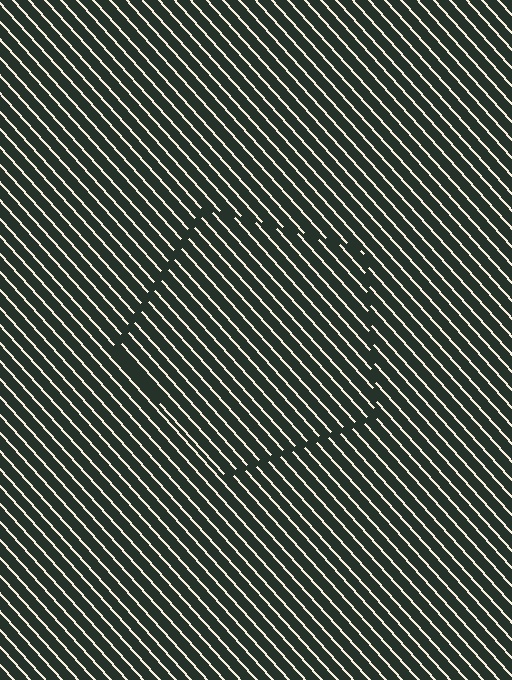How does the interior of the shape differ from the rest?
The interior of the shape contains the same grating, shifted by half a period — the contour is defined by the phase discontinuity where line-ends from the inner and outer gratings abut.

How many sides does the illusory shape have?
5 sides — the line-ends trace a pentagon.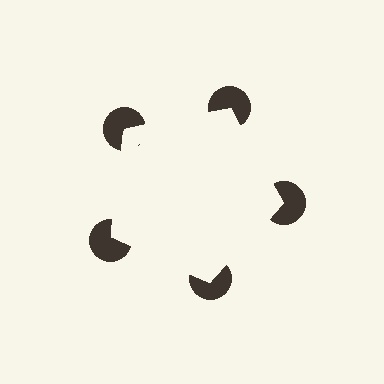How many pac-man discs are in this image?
There are 5 — one at each vertex of the illusory pentagon.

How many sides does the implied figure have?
5 sides.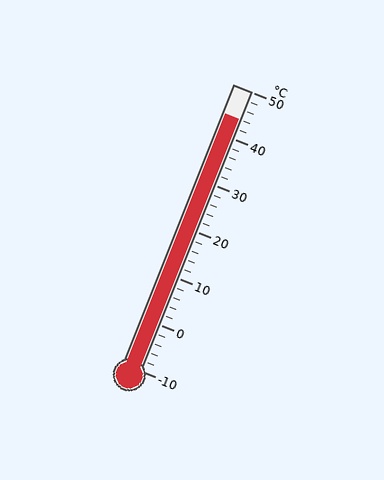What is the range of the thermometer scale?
The thermometer scale ranges from -10°C to 50°C.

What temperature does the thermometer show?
The thermometer shows approximately 44°C.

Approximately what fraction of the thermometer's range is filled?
The thermometer is filled to approximately 90% of its range.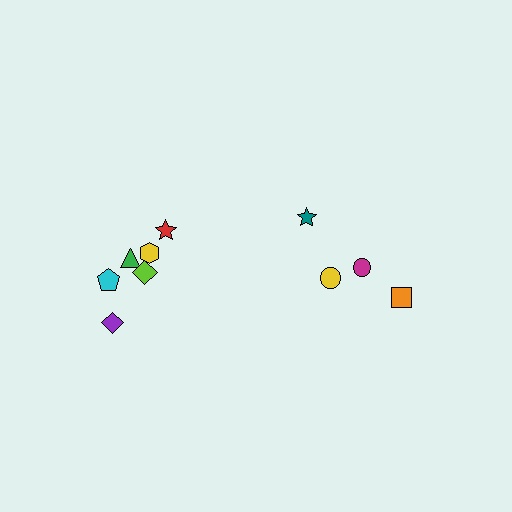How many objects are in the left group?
There are 6 objects.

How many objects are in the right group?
There are 4 objects.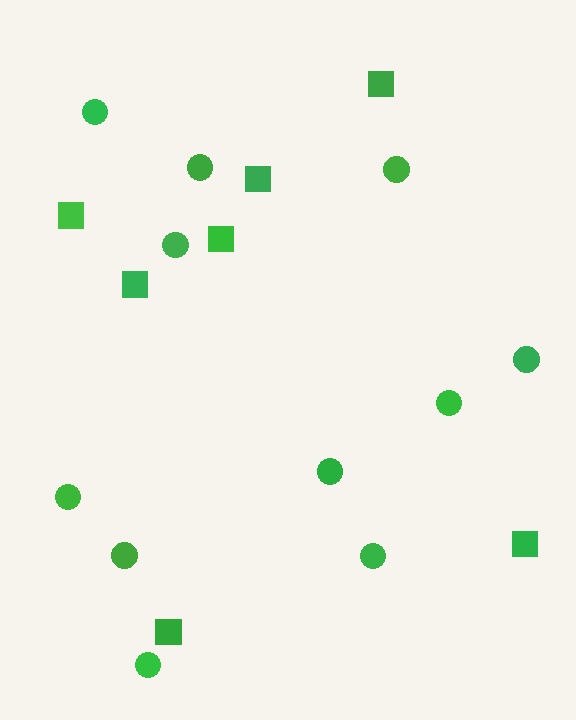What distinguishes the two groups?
There are 2 groups: one group of circles (11) and one group of squares (7).